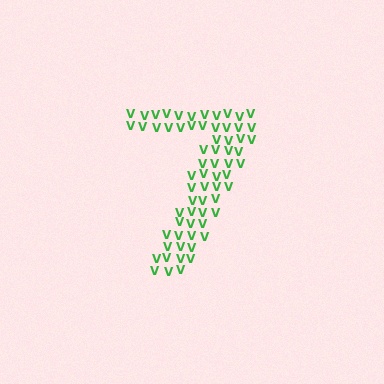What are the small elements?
The small elements are letter V's.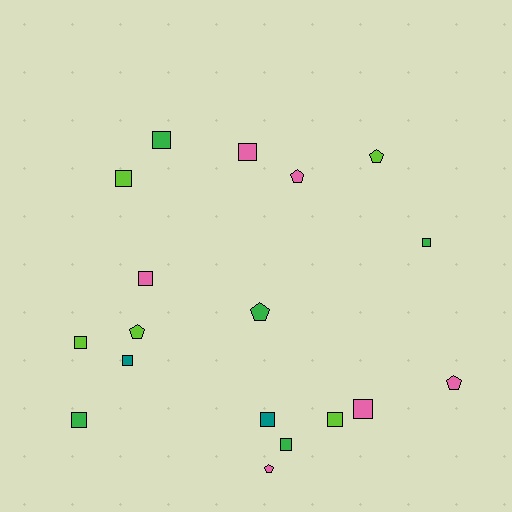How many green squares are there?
There are 4 green squares.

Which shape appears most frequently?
Square, with 12 objects.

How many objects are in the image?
There are 18 objects.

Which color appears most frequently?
Pink, with 6 objects.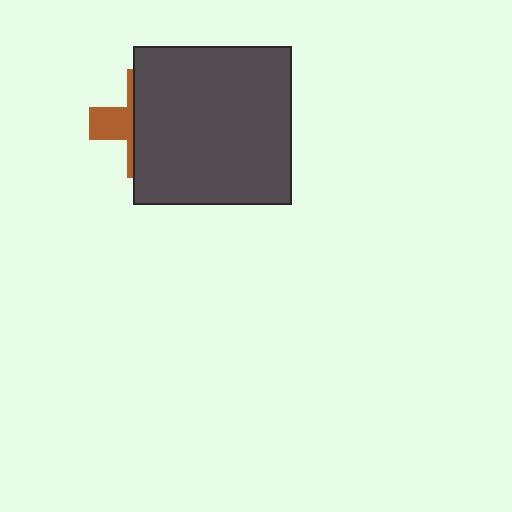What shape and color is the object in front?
The object in front is a dark gray square.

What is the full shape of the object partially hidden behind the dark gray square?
The partially hidden object is a brown cross.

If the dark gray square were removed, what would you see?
You would see the complete brown cross.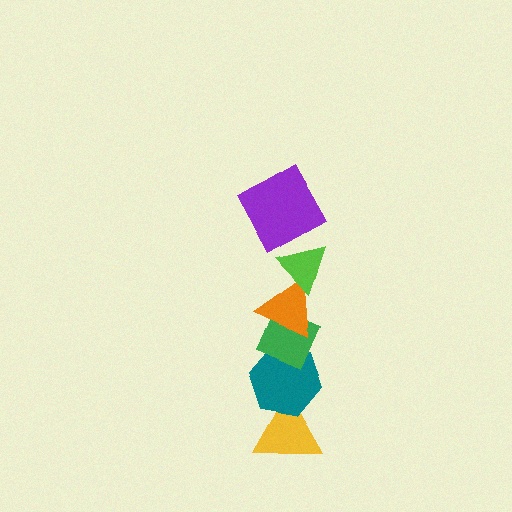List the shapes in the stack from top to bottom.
From top to bottom: the purple square, the lime triangle, the orange triangle, the green diamond, the teal hexagon, the yellow triangle.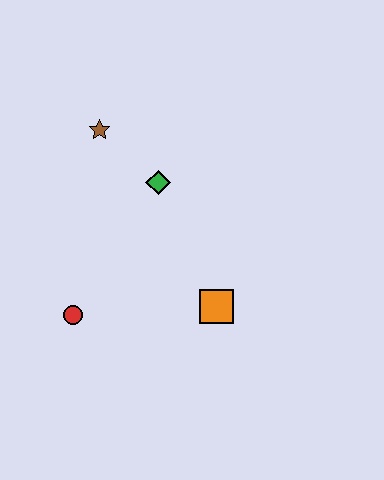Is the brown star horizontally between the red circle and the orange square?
Yes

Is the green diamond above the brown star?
No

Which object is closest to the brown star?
The green diamond is closest to the brown star.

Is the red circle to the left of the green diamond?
Yes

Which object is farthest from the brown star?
The orange square is farthest from the brown star.